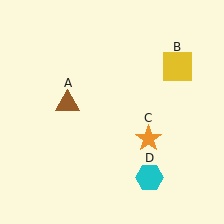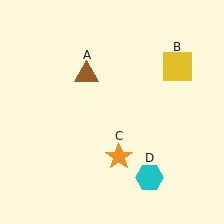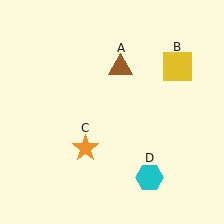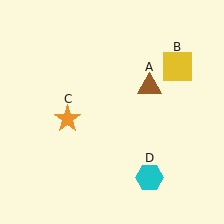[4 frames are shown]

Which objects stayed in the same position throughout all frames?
Yellow square (object B) and cyan hexagon (object D) remained stationary.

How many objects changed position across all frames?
2 objects changed position: brown triangle (object A), orange star (object C).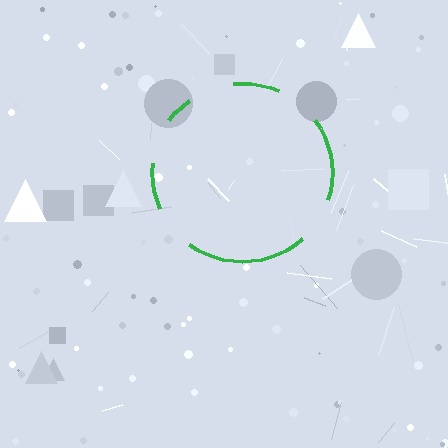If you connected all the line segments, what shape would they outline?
They would outline a circle.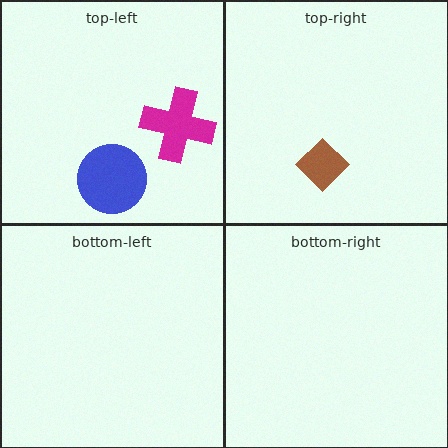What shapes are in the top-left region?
The magenta cross, the blue circle.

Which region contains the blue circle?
The top-left region.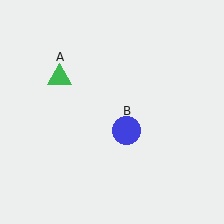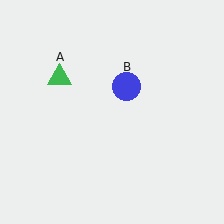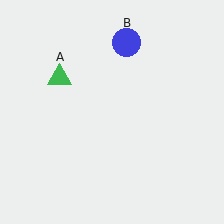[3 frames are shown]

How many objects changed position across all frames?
1 object changed position: blue circle (object B).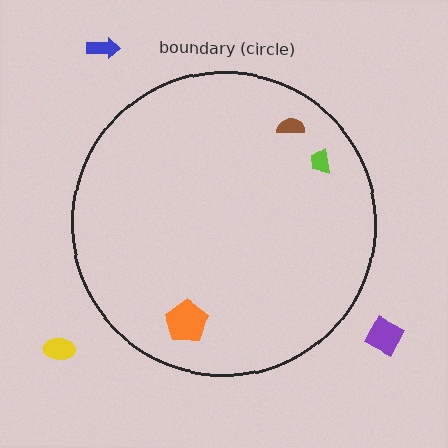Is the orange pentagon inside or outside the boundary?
Inside.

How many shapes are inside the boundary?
3 inside, 3 outside.